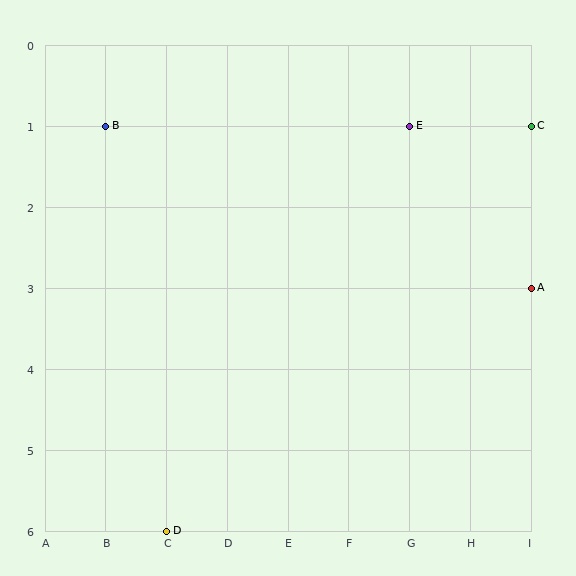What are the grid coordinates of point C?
Point C is at grid coordinates (I, 1).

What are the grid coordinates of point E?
Point E is at grid coordinates (G, 1).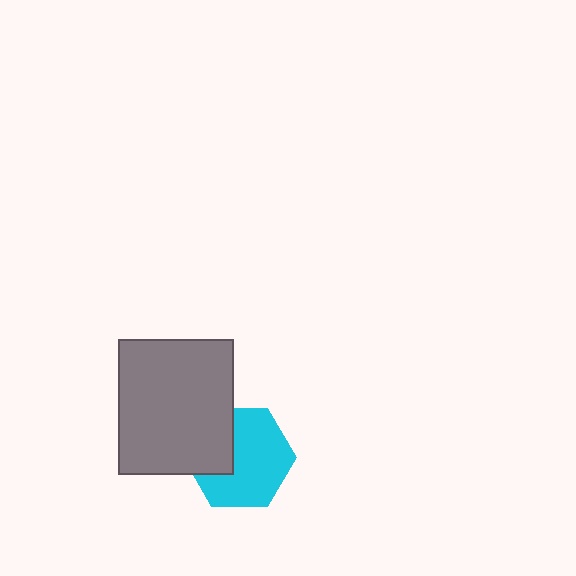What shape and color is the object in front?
The object in front is a gray rectangle.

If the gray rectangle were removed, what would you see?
You would see the complete cyan hexagon.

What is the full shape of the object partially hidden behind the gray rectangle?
The partially hidden object is a cyan hexagon.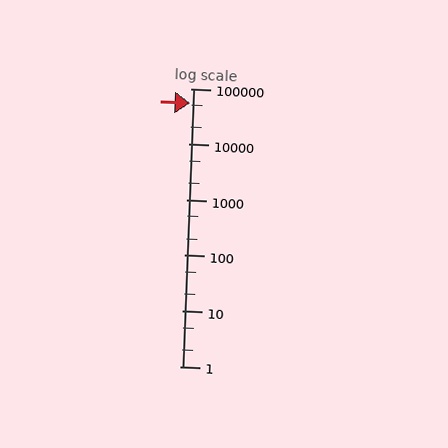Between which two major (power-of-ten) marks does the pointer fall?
The pointer is between 10000 and 100000.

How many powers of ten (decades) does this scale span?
The scale spans 5 decades, from 1 to 100000.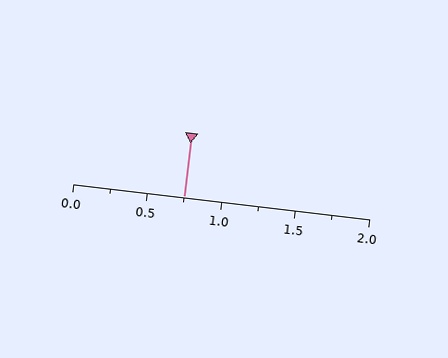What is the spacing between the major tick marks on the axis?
The major ticks are spaced 0.5 apart.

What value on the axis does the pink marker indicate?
The marker indicates approximately 0.75.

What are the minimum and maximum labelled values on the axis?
The axis runs from 0.0 to 2.0.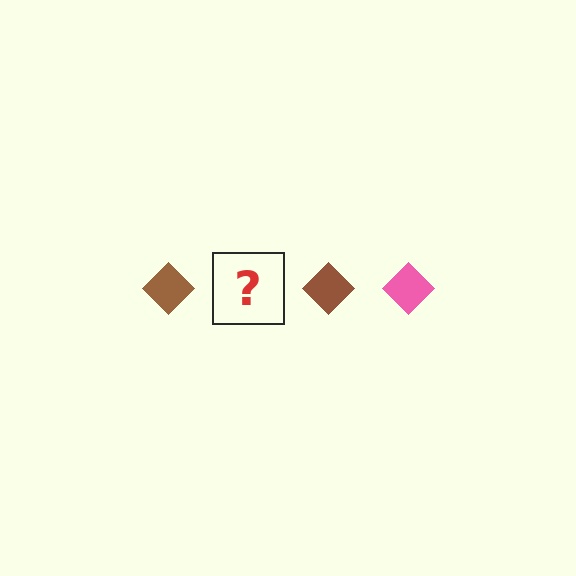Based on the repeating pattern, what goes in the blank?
The blank should be a pink diamond.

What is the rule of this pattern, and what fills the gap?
The rule is that the pattern cycles through brown, pink diamonds. The gap should be filled with a pink diamond.